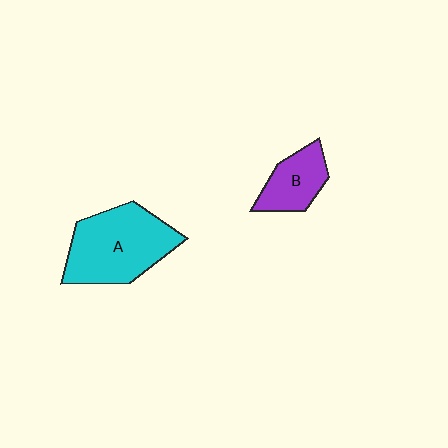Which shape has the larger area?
Shape A (cyan).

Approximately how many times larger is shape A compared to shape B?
Approximately 2.0 times.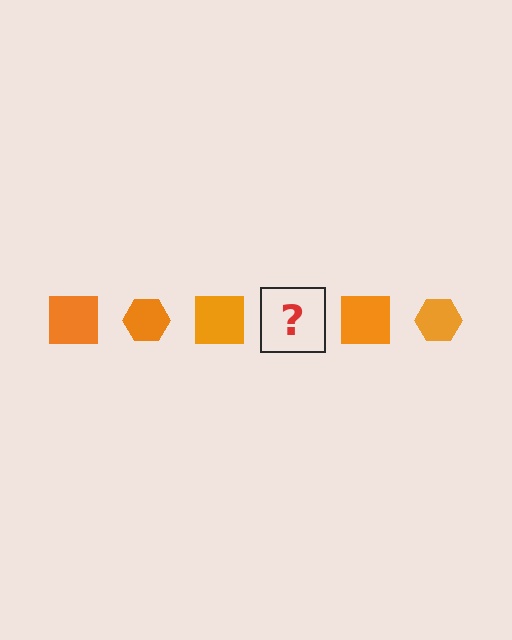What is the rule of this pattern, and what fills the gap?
The rule is that the pattern cycles through square, hexagon shapes in orange. The gap should be filled with an orange hexagon.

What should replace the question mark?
The question mark should be replaced with an orange hexagon.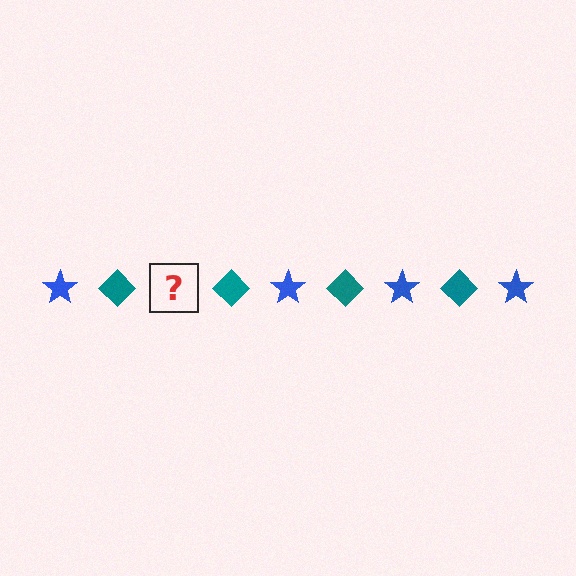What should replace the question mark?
The question mark should be replaced with a blue star.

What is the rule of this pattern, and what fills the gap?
The rule is that the pattern alternates between blue star and teal diamond. The gap should be filled with a blue star.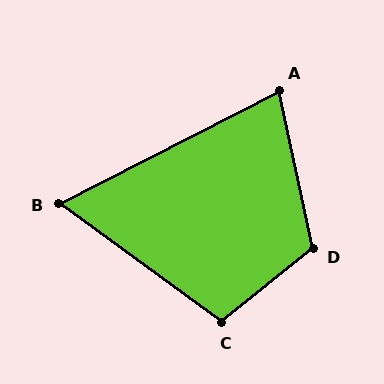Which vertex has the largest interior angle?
D, at approximately 117 degrees.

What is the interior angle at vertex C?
Approximately 105 degrees (obtuse).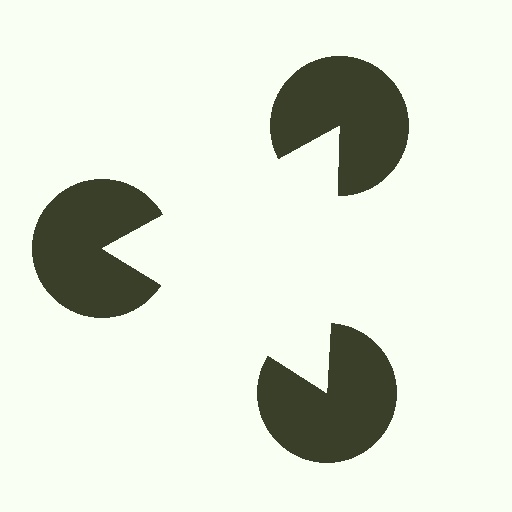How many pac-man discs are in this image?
There are 3 — one at each vertex of the illusory triangle.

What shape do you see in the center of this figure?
An illusory triangle — its edges are inferred from the aligned wedge cuts in the pac-man discs, not physically drawn.